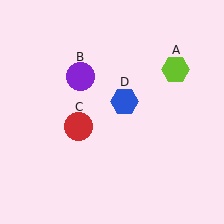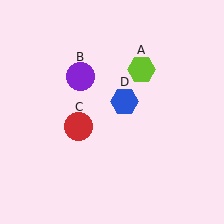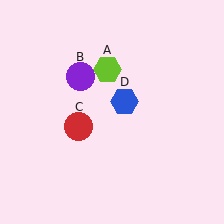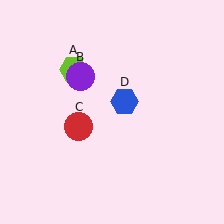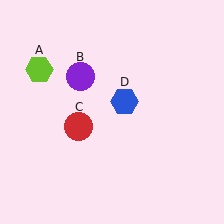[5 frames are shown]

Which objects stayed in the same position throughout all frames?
Purple circle (object B) and red circle (object C) and blue hexagon (object D) remained stationary.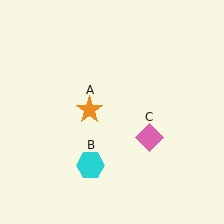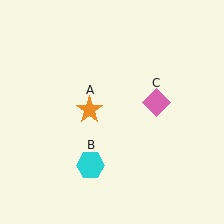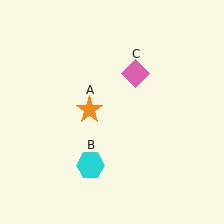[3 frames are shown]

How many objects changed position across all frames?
1 object changed position: pink diamond (object C).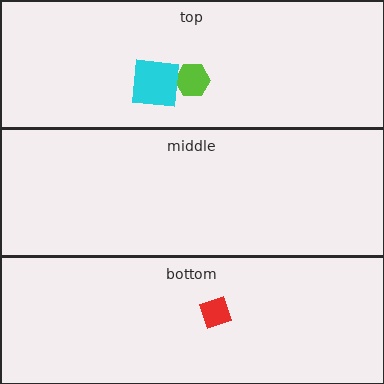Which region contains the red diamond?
The bottom region.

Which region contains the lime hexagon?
The top region.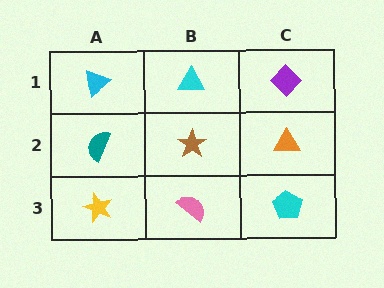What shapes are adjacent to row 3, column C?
An orange triangle (row 2, column C), a pink semicircle (row 3, column B).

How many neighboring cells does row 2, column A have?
3.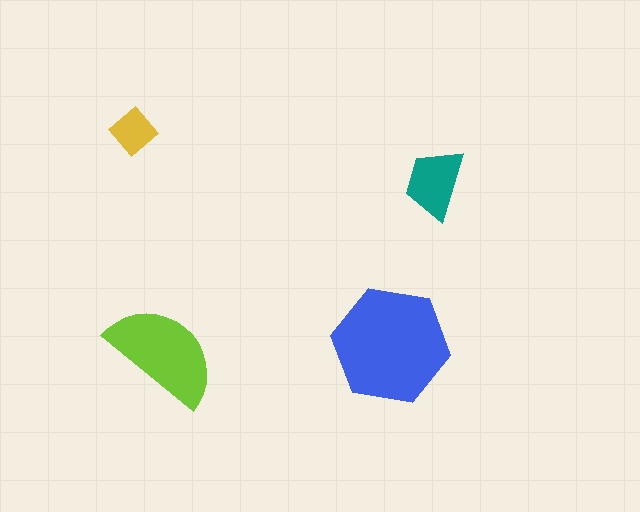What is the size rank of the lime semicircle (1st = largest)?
2nd.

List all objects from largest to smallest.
The blue hexagon, the lime semicircle, the teal trapezoid, the yellow diamond.